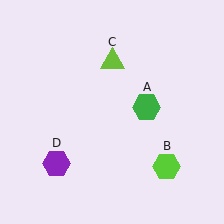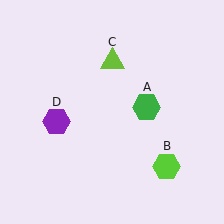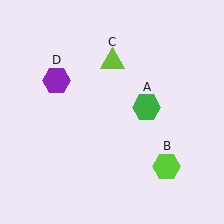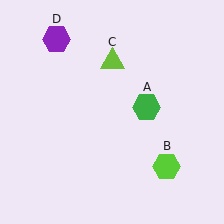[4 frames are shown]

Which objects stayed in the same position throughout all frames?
Green hexagon (object A) and lime hexagon (object B) and lime triangle (object C) remained stationary.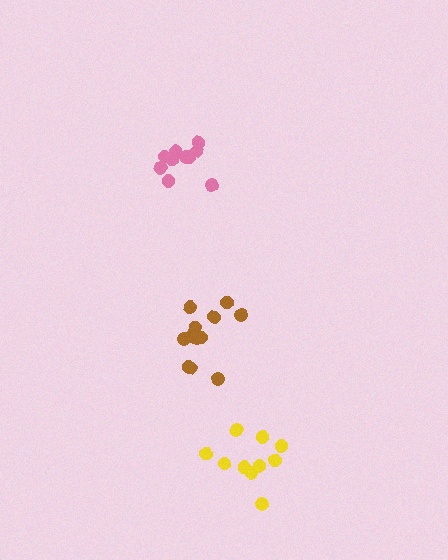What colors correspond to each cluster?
The clusters are colored: brown, pink, yellow.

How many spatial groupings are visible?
There are 3 spatial groupings.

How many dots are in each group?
Group 1: 12 dots, Group 2: 10 dots, Group 3: 11 dots (33 total).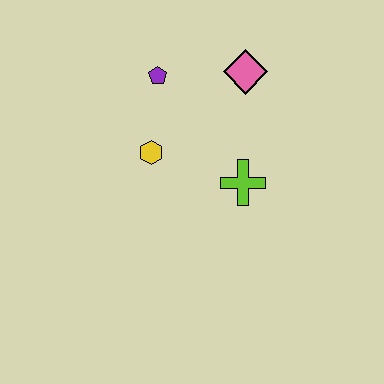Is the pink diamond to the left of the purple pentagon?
No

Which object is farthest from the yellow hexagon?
The pink diamond is farthest from the yellow hexagon.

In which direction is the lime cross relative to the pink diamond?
The lime cross is below the pink diamond.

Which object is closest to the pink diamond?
The purple pentagon is closest to the pink diamond.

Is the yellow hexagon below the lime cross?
No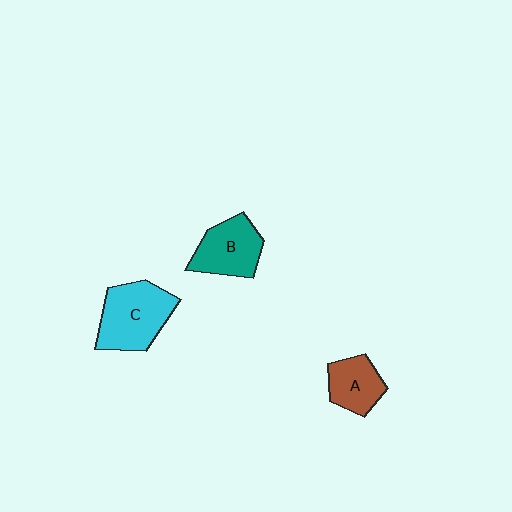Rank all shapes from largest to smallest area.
From largest to smallest: C (cyan), B (teal), A (brown).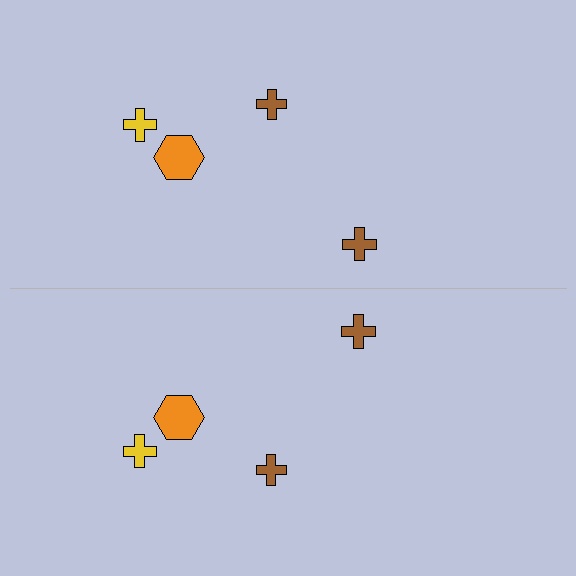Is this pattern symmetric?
Yes, this pattern has bilateral (reflection) symmetry.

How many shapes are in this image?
There are 8 shapes in this image.